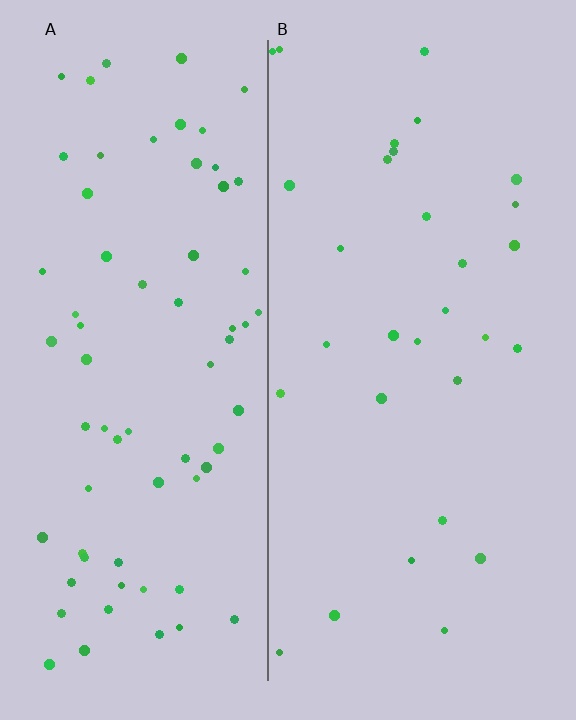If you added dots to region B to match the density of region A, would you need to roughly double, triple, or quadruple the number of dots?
Approximately double.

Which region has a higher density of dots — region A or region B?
A (the left).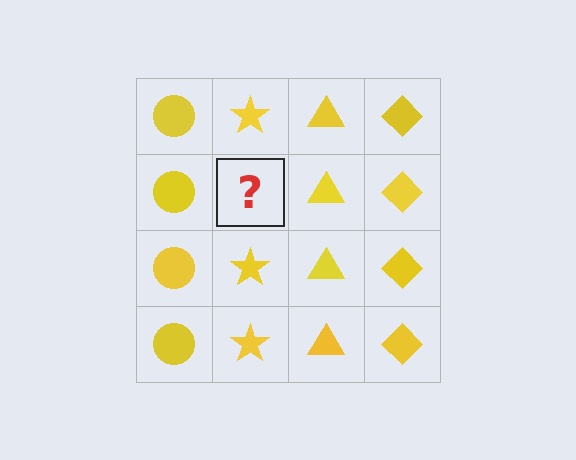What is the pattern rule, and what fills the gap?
The rule is that each column has a consistent shape. The gap should be filled with a yellow star.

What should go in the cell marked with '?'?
The missing cell should contain a yellow star.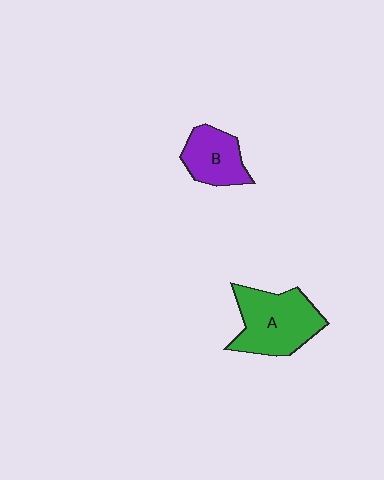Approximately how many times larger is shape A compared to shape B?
Approximately 1.6 times.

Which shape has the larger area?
Shape A (green).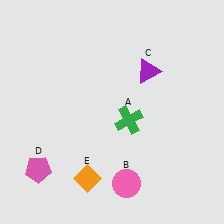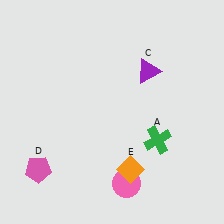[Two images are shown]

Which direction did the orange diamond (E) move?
The orange diamond (E) moved right.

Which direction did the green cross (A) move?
The green cross (A) moved right.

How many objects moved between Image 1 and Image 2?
2 objects moved between the two images.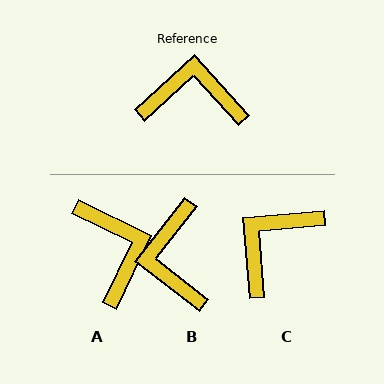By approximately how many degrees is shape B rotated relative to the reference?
Approximately 100 degrees counter-clockwise.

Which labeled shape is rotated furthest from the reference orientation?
B, about 100 degrees away.